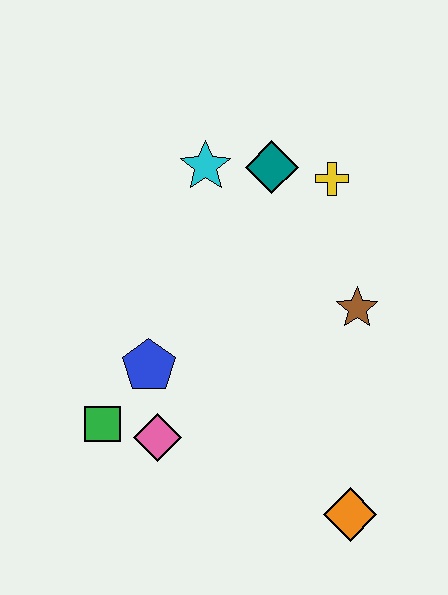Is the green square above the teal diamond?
No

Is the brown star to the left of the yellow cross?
No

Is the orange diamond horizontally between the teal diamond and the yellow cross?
No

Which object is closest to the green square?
The pink diamond is closest to the green square.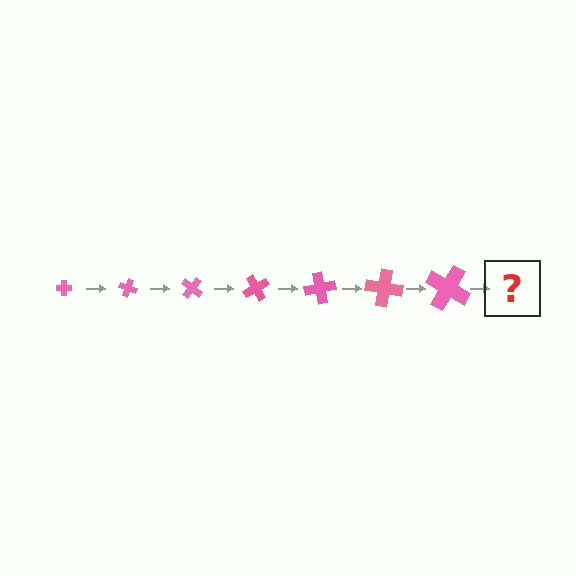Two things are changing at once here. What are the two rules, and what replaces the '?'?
The two rules are that the cross grows larger each step and it rotates 20 degrees each step. The '?' should be a cross, larger than the previous one and rotated 140 degrees from the start.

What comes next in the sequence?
The next element should be a cross, larger than the previous one and rotated 140 degrees from the start.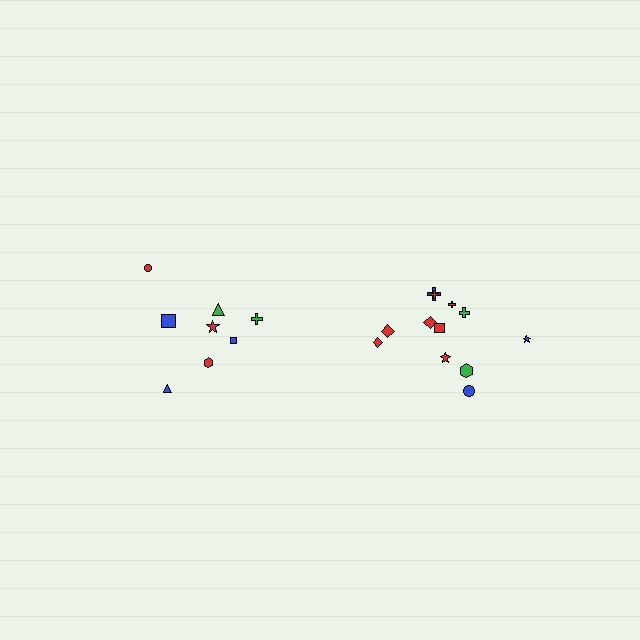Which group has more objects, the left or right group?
The right group.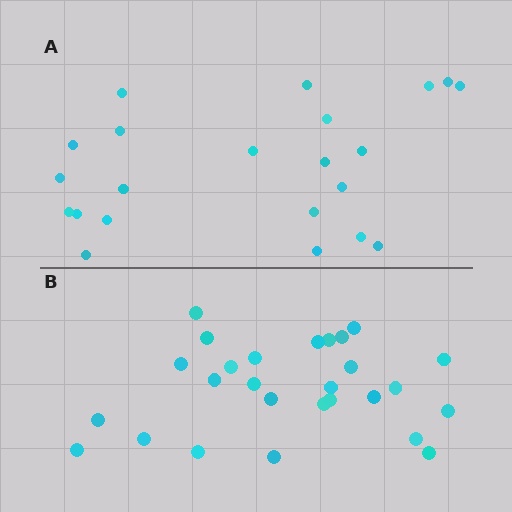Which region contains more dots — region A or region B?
Region B (the bottom region) has more dots.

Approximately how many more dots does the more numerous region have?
Region B has about 5 more dots than region A.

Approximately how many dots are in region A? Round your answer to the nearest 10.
About 20 dots. (The exact count is 22, which rounds to 20.)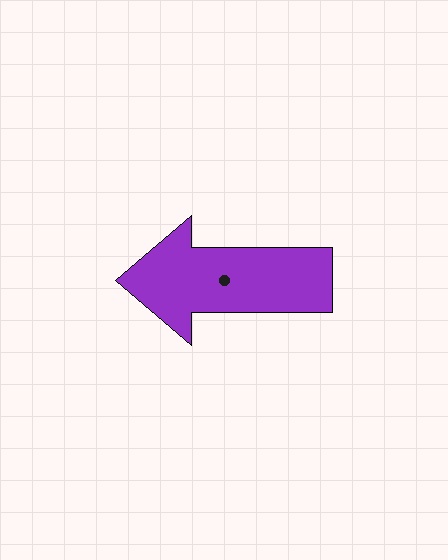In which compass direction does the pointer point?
West.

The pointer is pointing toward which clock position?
Roughly 9 o'clock.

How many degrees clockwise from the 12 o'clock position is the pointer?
Approximately 270 degrees.